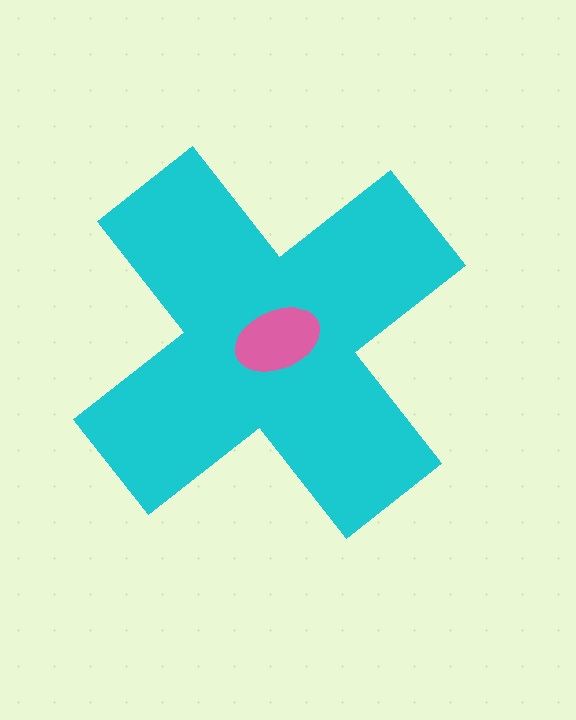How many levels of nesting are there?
2.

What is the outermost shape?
The cyan cross.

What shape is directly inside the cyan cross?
The pink ellipse.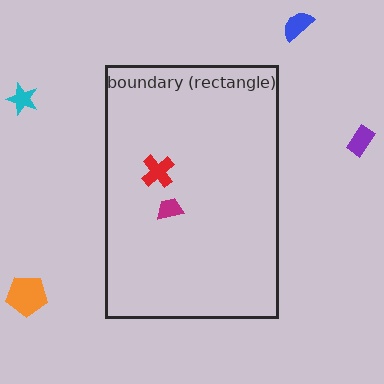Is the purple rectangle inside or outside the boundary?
Outside.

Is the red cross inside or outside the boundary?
Inside.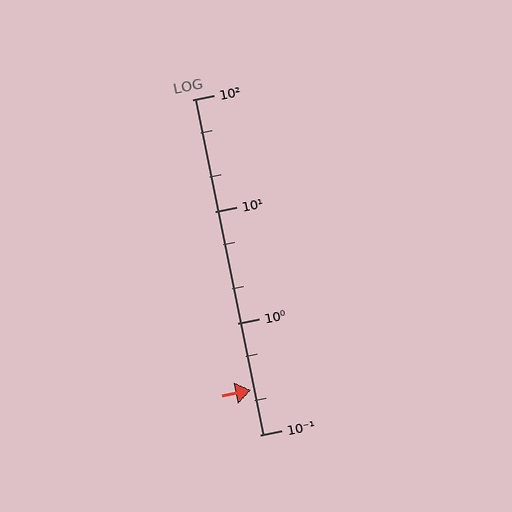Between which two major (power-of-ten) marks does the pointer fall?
The pointer is between 0.1 and 1.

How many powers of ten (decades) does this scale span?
The scale spans 3 decades, from 0.1 to 100.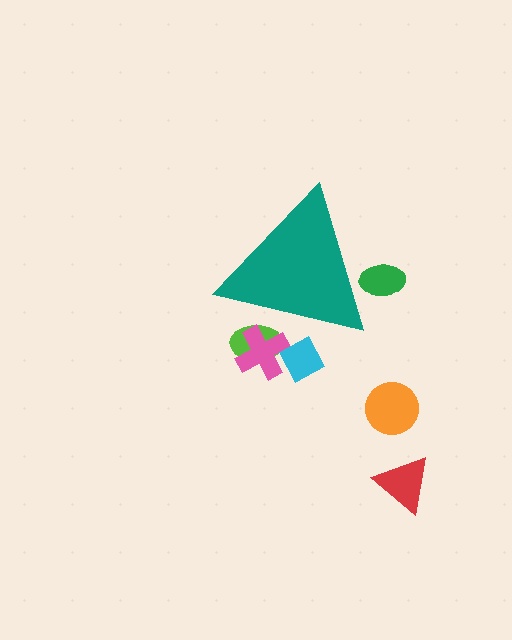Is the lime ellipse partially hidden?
Yes, the lime ellipse is partially hidden behind the teal triangle.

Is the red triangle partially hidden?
No, the red triangle is fully visible.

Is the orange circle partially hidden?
No, the orange circle is fully visible.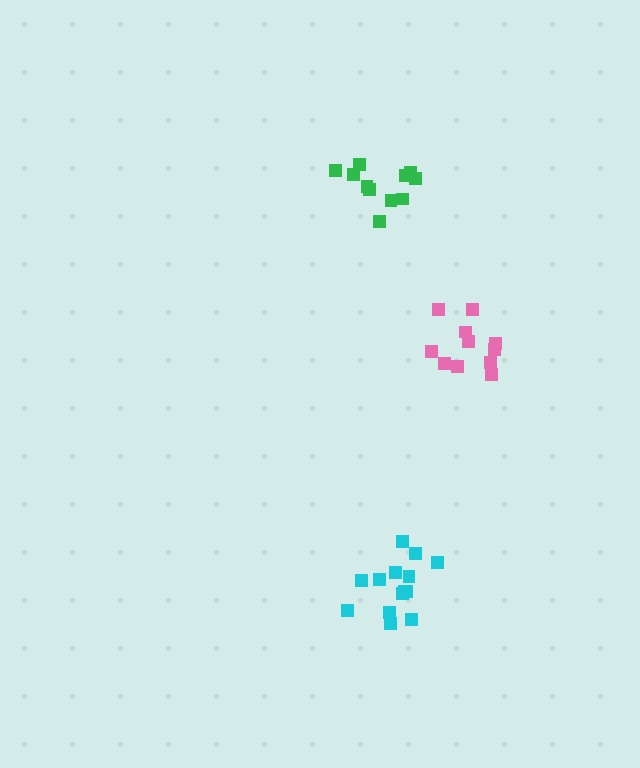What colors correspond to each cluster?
The clusters are colored: cyan, pink, green.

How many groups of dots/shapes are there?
There are 3 groups.